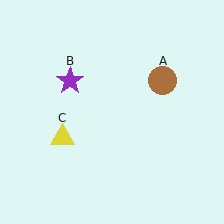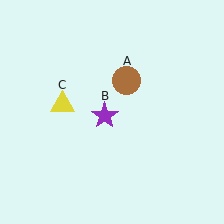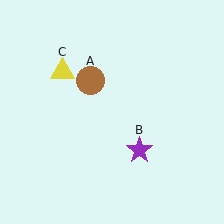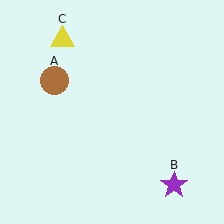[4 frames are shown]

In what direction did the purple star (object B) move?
The purple star (object B) moved down and to the right.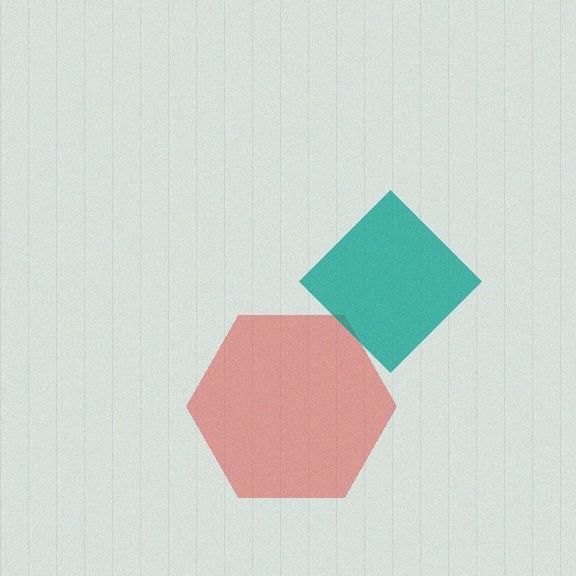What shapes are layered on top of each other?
The layered shapes are: a red hexagon, a teal diamond.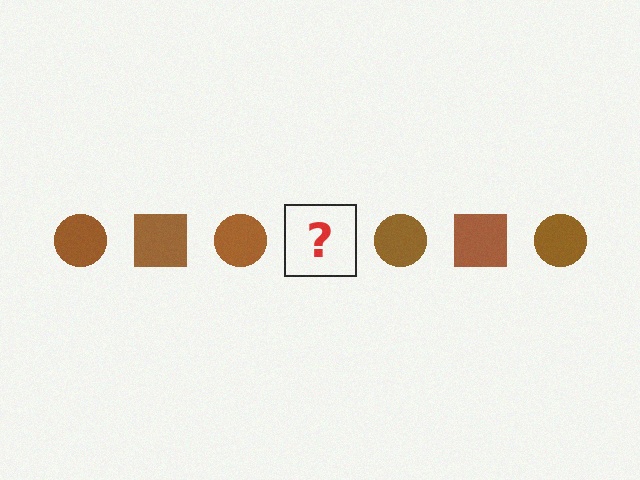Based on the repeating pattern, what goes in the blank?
The blank should be a brown square.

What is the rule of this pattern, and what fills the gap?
The rule is that the pattern cycles through circle, square shapes in brown. The gap should be filled with a brown square.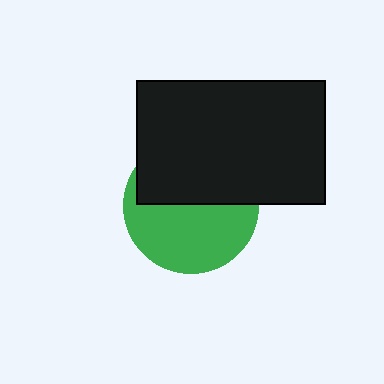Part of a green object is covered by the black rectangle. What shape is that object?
It is a circle.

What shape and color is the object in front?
The object in front is a black rectangle.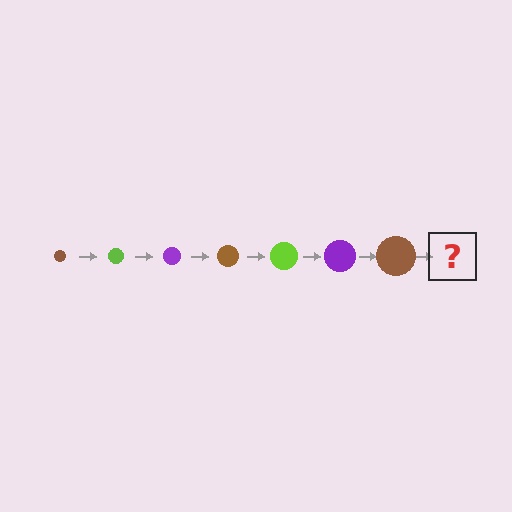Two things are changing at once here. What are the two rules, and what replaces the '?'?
The two rules are that the circle grows larger each step and the color cycles through brown, lime, and purple. The '?' should be a lime circle, larger than the previous one.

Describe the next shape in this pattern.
It should be a lime circle, larger than the previous one.